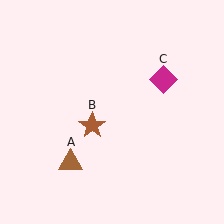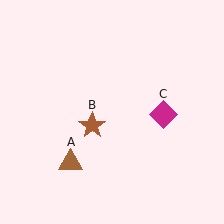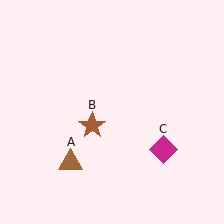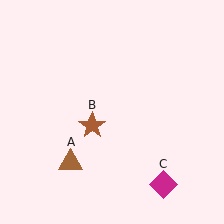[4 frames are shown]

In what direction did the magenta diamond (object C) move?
The magenta diamond (object C) moved down.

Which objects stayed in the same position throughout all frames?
Brown triangle (object A) and brown star (object B) remained stationary.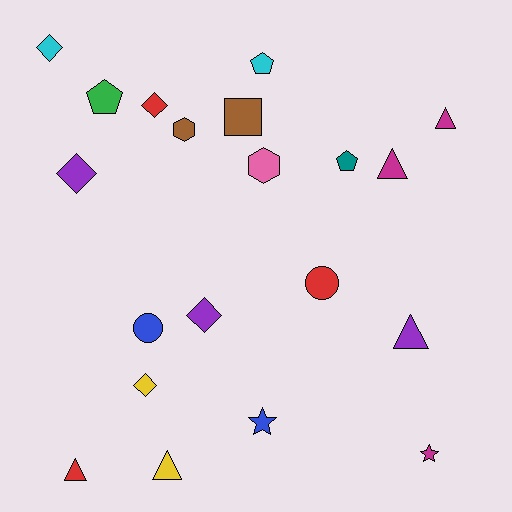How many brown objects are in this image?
There are 2 brown objects.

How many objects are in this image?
There are 20 objects.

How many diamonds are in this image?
There are 5 diamonds.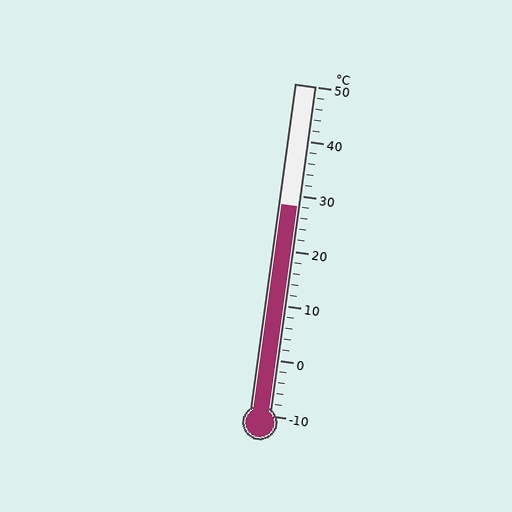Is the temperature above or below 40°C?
The temperature is below 40°C.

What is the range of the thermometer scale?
The thermometer scale ranges from -10°C to 50°C.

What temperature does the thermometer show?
The thermometer shows approximately 28°C.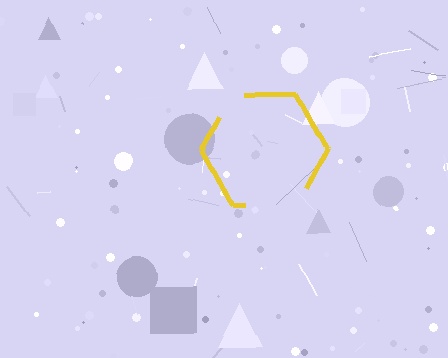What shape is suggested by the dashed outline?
The dashed outline suggests a hexagon.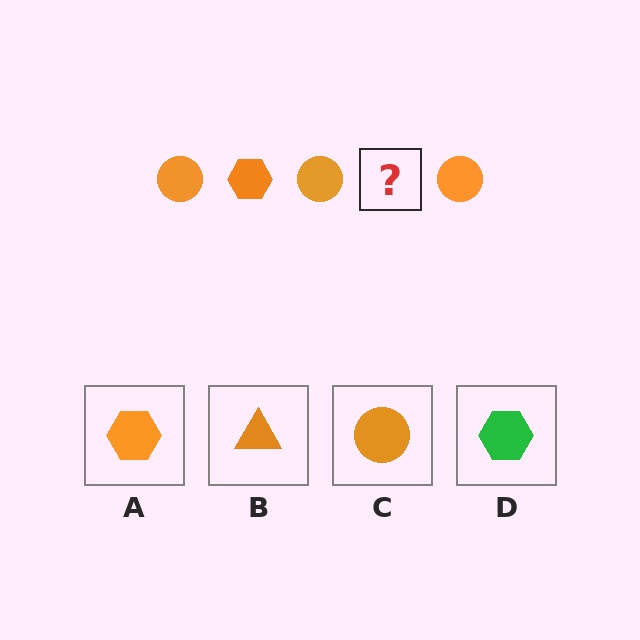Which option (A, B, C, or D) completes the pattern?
A.